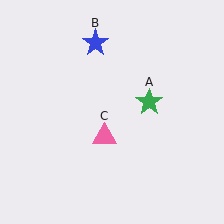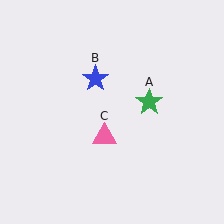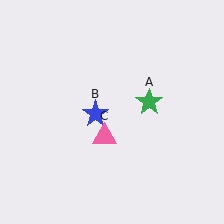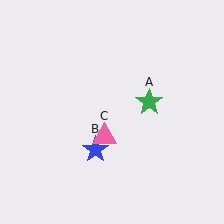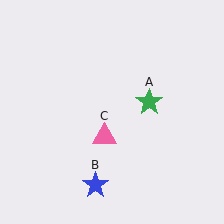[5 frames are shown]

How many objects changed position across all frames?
1 object changed position: blue star (object B).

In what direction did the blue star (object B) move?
The blue star (object B) moved down.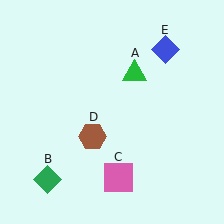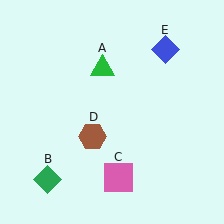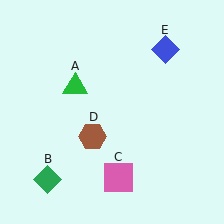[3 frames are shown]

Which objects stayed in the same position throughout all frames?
Green diamond (object B) and pink square (object C) and brown hexagon (object D) and blue diamond (object E) remained stationary.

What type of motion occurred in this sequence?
The green triangle (object A) rotated counterclockwise around the center of the scene.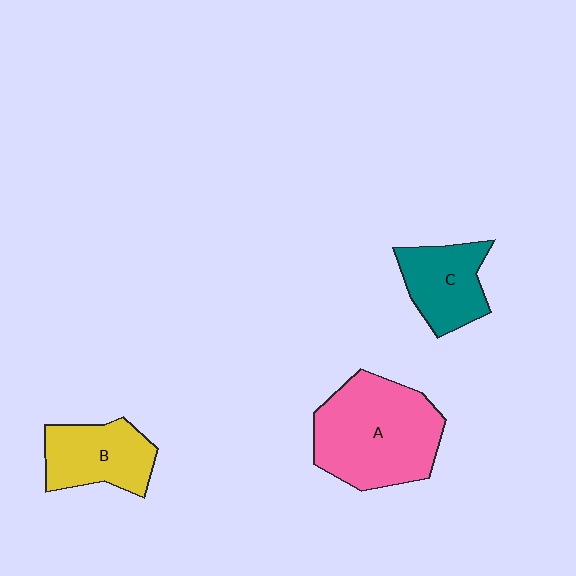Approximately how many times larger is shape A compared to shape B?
Approximately 1.7 times.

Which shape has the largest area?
Shape A (pink).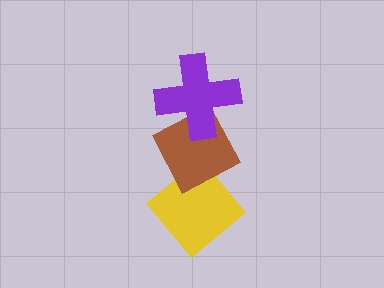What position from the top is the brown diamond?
The brown diamond is 2nd from the top.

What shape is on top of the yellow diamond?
The brown diamond is on top of the yellow diamond.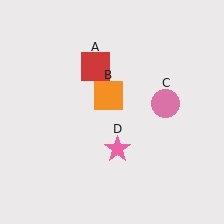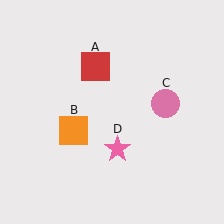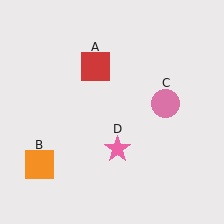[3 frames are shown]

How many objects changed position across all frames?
1 object changed position: orange square (object B).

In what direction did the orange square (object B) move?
The orange square (object B) moved down and to the left.